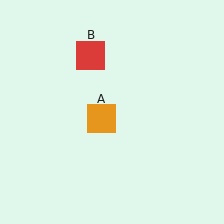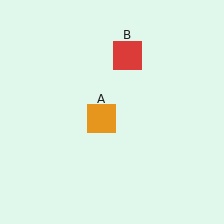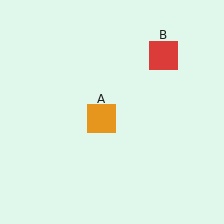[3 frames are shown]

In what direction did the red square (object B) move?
The red square (object B) moved right.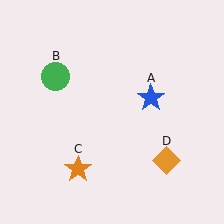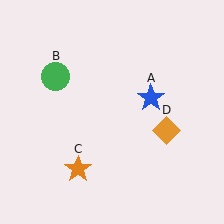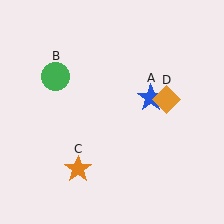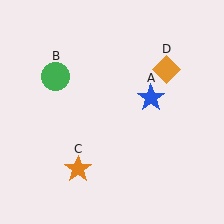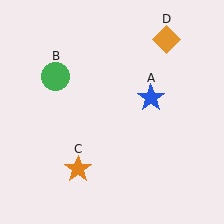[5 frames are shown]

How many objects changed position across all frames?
1 object changed position: orange diamond (object D).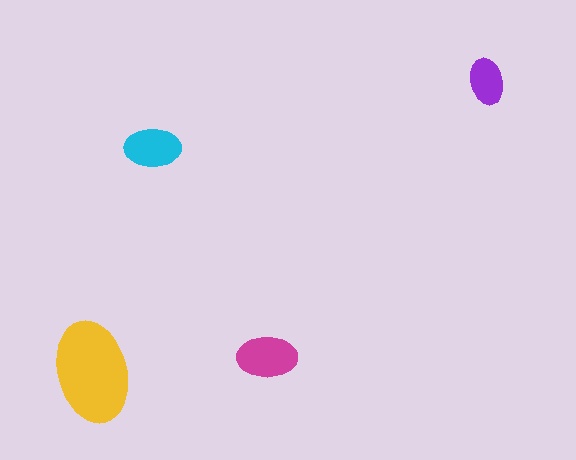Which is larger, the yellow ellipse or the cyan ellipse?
The yellow one.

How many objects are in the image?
There are 4 objects in the image.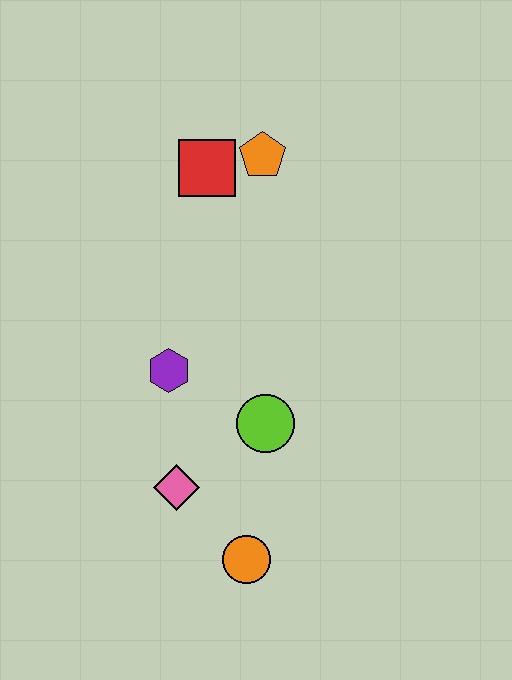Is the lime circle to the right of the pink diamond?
Yes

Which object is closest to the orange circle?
The pink diamond is closest to the orange circle.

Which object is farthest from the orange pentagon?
The orange circle is farthest from the orange pentagon.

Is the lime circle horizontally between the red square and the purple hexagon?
No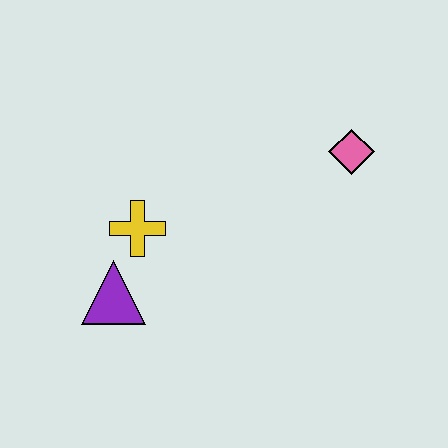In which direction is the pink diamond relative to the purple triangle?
The pink diamond is to the right of the purple triangle.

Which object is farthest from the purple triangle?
The pink diamond is farthest from the purple triangle.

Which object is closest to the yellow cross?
The purple triangle is closest to the yellow cross.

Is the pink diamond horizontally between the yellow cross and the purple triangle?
No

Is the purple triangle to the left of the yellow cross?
Yes